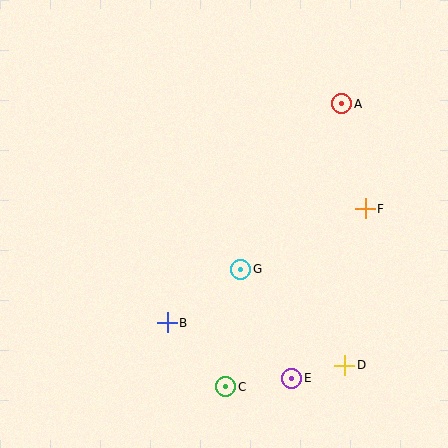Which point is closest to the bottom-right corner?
Point D is closest to the bottom-right corner.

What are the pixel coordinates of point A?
Point A is at (342, 104).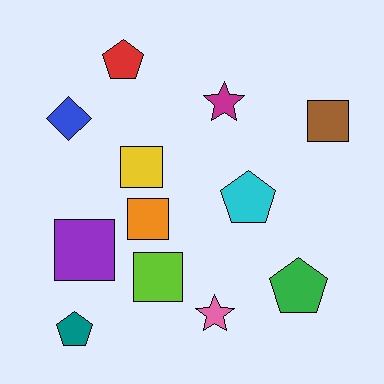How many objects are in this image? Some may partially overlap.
There are 12 objects.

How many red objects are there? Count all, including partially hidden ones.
There is 1 red object.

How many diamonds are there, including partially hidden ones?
There is 1 diamond.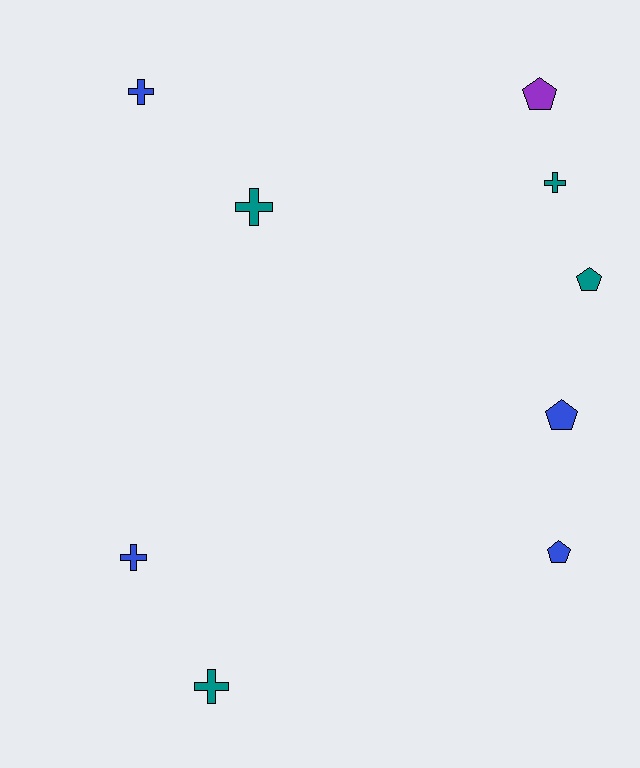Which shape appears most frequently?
Cross, with 5 objects.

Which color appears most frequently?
Teal, with 4 objects.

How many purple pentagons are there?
There is 1 purple pentagon.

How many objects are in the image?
There are 9 objects.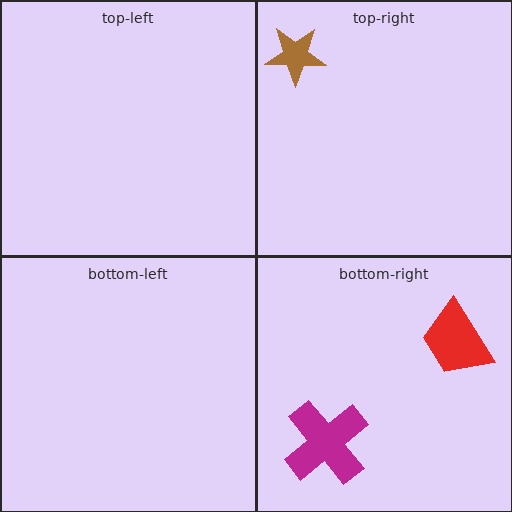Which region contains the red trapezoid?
The bottom-right region.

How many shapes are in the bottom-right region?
2.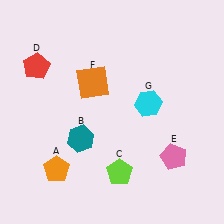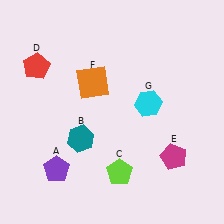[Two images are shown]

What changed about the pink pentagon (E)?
In Image 1, E is pink. In Image 2, it changed to magenta.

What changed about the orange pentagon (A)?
In Image 1, A is orange. In Image 2, it changed to purple.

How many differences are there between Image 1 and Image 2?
There are 2 differences between the two images.